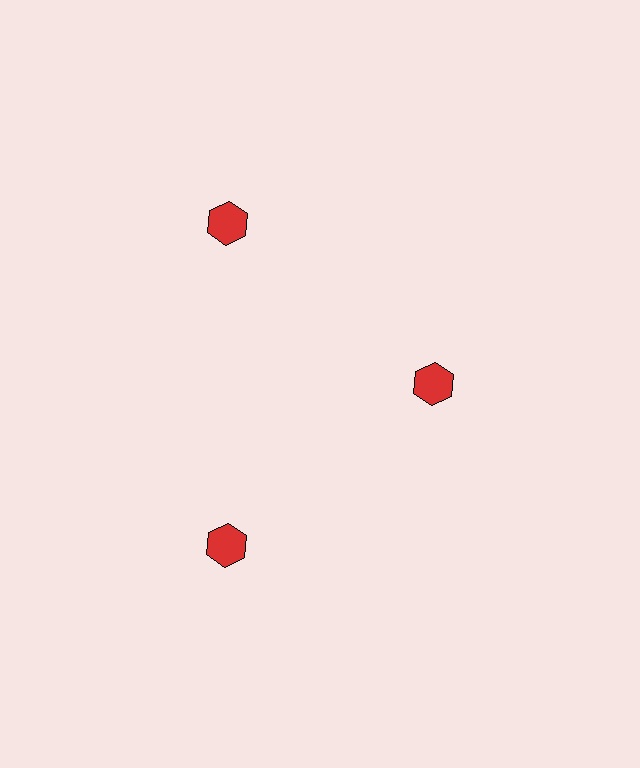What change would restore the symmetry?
The symmetry would be restored by moving it outward, back onto the ring so that all 3 hexagons sit at equal angles and equal distance from the center.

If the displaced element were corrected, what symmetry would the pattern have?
It would have 3-fold rotational symmetry — the pattern would map onto itself every 120 degrees.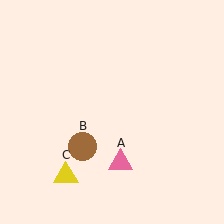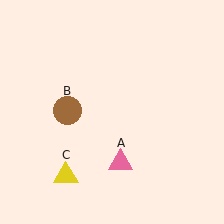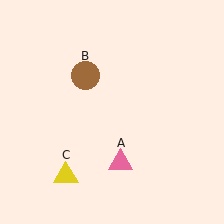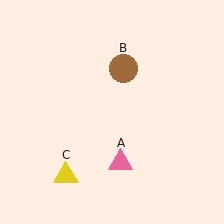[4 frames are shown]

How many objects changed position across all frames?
1 object changed position: brown circle (object B).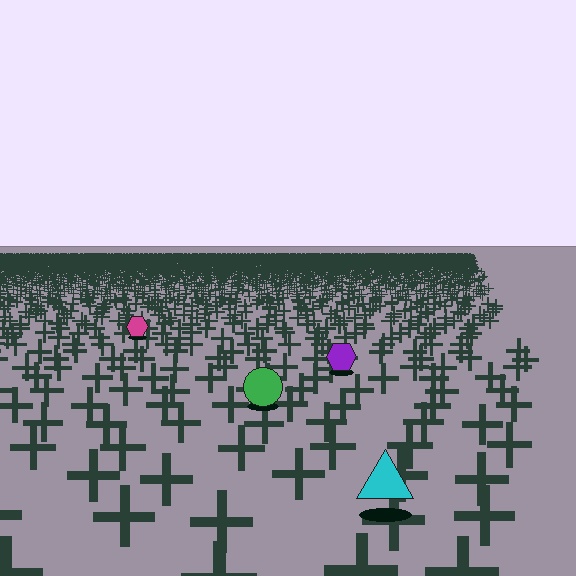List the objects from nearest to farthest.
From nearest to farthest: the cyan triangle, the green circle, the purple hexagon, the magenta hexagon.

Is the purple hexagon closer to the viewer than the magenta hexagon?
Yes. The purple hexagon is closer — you can tell from the texture gradient: the ground texture is coarser near it.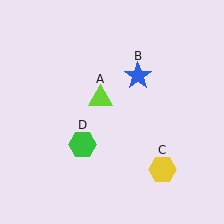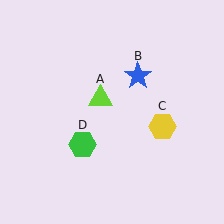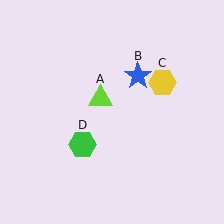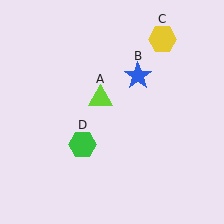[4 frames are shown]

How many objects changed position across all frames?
1 object changed position: yellow hexagon (object C).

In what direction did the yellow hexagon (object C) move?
The yellow hexagon (object C) moved up.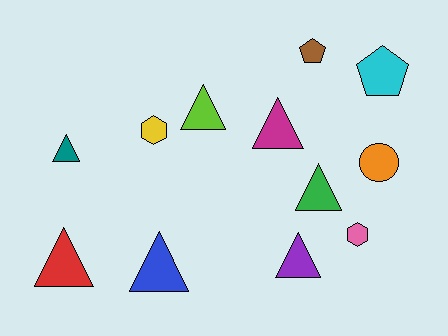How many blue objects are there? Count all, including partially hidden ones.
There is 1 blue object.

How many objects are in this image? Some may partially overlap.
There are 12 objects.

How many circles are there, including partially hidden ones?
There is 1 circle.